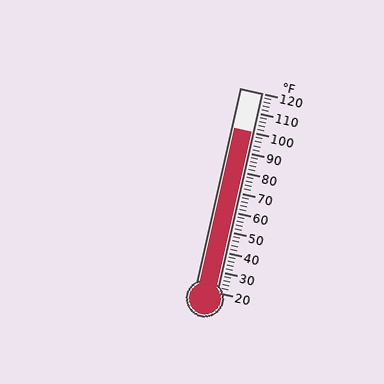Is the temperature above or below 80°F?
The temperature is above 80°F.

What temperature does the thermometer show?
The thermometer shows approximately 100°F.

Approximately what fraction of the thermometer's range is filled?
The thermometer is filled to approximately 80% of its range.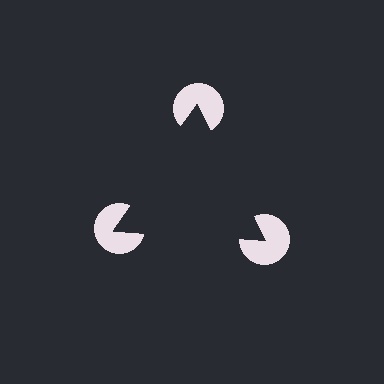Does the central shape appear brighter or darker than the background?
It typically appears slightly darker than the background, even though no actual brightness change is drawn.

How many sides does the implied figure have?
3 sides.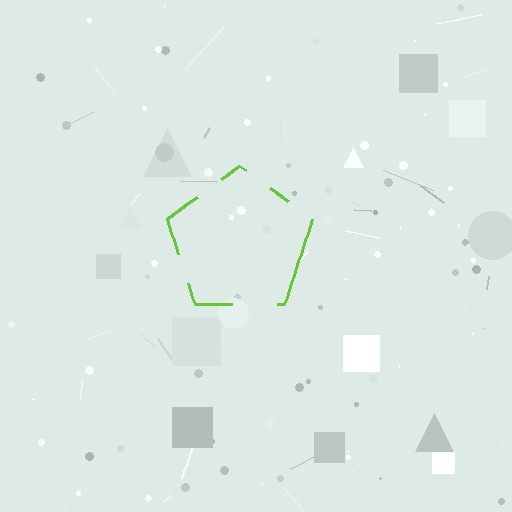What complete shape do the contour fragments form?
The contour fragments form a pentagon.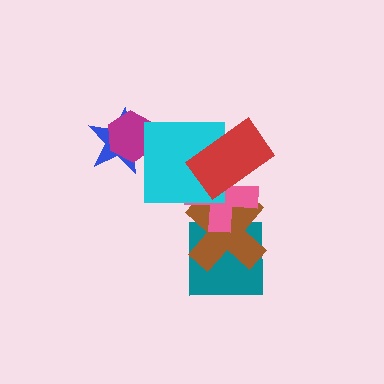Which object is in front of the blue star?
The magenta hexagon is in front of the blue star.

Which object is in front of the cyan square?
The red rectangle is in front of the cyan square.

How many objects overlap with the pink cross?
4 objects overlap with the pink cross.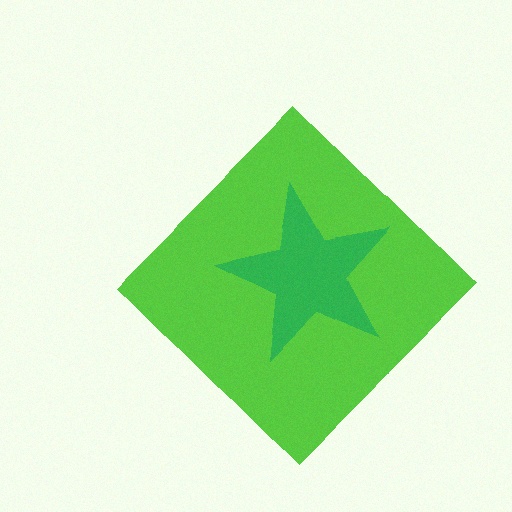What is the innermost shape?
The green star.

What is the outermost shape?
The lime diamond.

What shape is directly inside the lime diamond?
The green star.